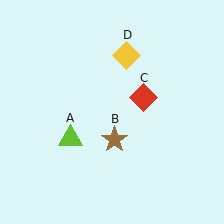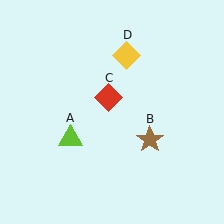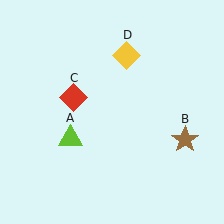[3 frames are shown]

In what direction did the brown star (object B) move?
The brown star (object B) moved right.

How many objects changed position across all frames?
2 objects changed position: brown star (object B), red diamond (object C).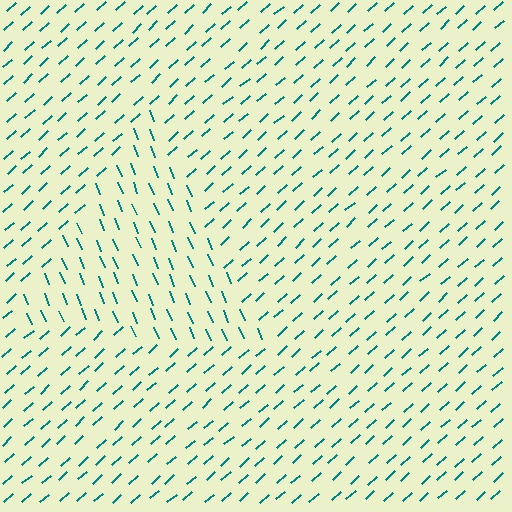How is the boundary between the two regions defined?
The boundary is defined purely by a change in line orientation (approximately 70 degrees difference). All lines are the same color and thickness.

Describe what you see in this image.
The image is filled with small teal line segments. A triangle region in the image has lines oriented differently from the surrounding lines, creating a visible texture boundary.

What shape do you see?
I see a triangle.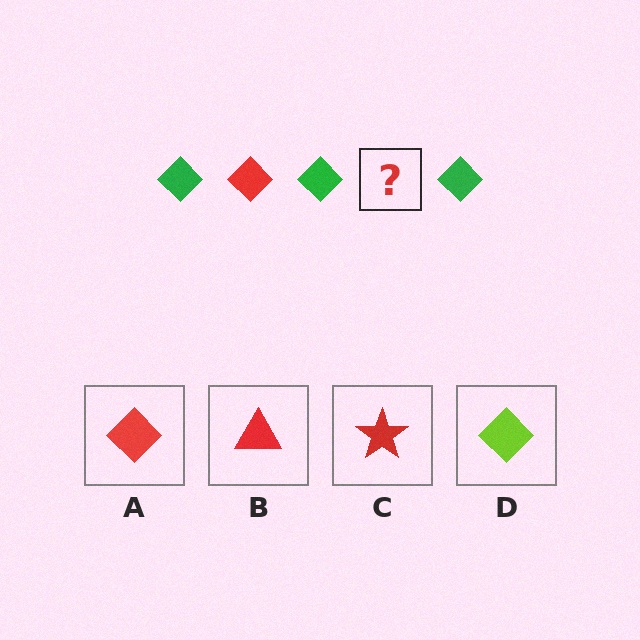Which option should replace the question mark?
Option A.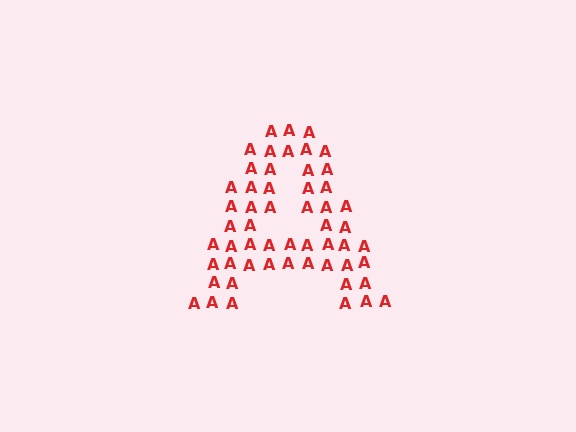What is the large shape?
The large shape is the letter A.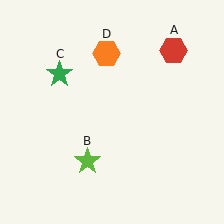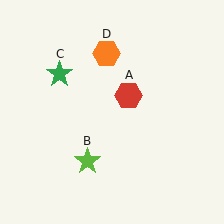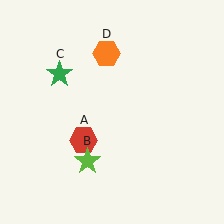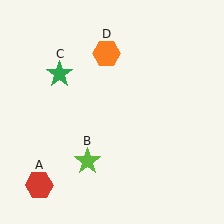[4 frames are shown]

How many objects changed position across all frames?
1 object changed position: red hexagon (object A).